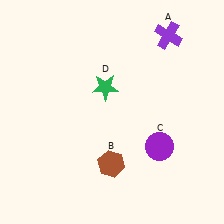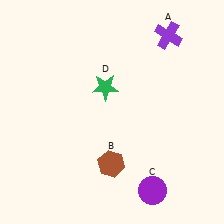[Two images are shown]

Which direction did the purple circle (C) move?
The purple circle (C) moved down.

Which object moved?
The purple circle (C) moved down.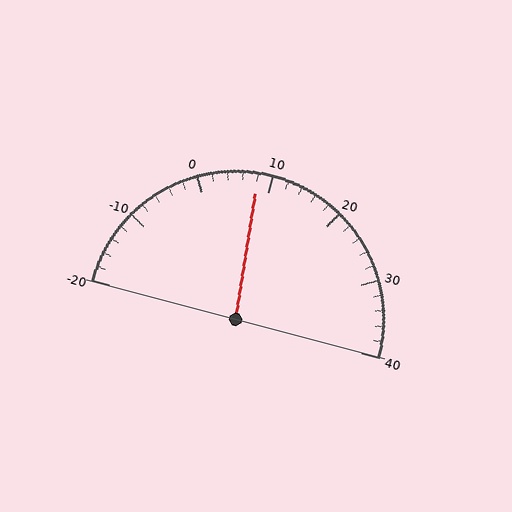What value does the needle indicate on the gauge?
The needle indicates approximately 8.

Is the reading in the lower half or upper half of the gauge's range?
The reading is in the lower half of the range (-20 to 40).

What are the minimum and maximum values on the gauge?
The gauge ranges from -20 to 40.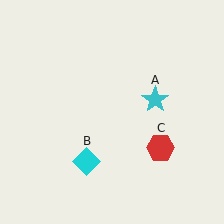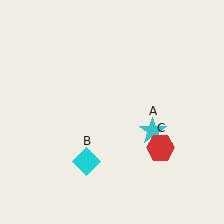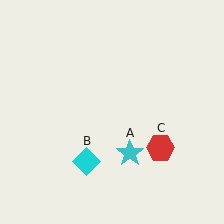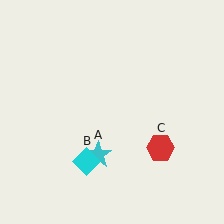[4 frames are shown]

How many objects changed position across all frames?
1 object changed position: cyan star (object A).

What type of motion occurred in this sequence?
The cyan star (object A) rotated clockwise around the center of the scene.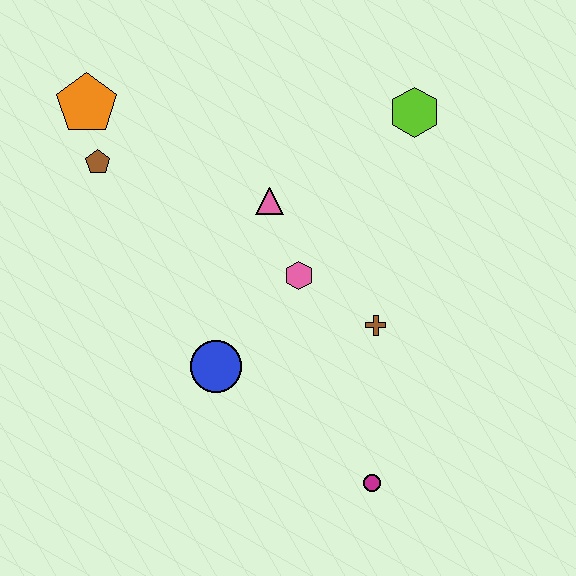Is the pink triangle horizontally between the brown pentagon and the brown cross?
Yes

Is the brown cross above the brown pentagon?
No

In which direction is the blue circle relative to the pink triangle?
The blue circle is below the pink triangle.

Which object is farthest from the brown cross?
The orange pentagon is farthest from the brown cross.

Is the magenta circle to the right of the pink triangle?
Yes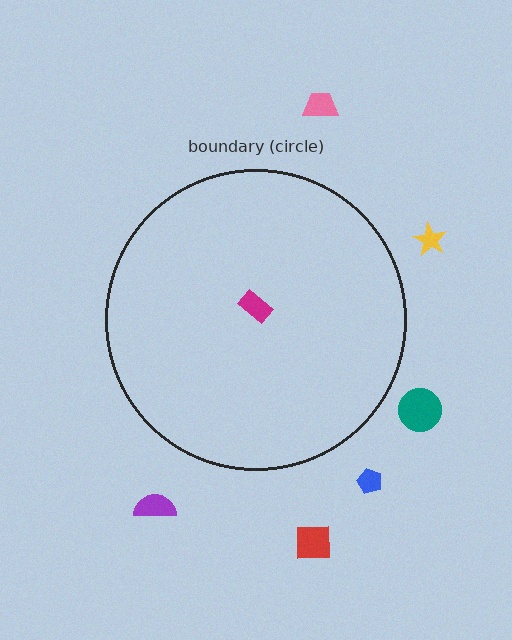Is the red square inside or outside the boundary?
Outside.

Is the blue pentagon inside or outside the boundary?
Outside.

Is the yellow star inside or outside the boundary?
Outside.